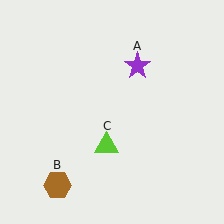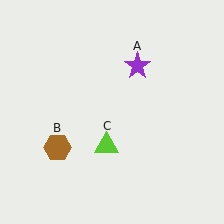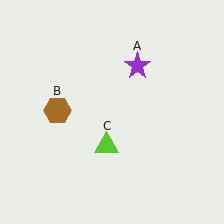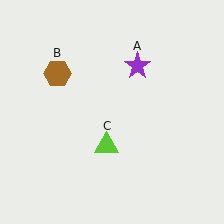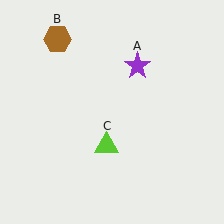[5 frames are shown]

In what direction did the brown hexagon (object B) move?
The brown hexagon (object B) moved up.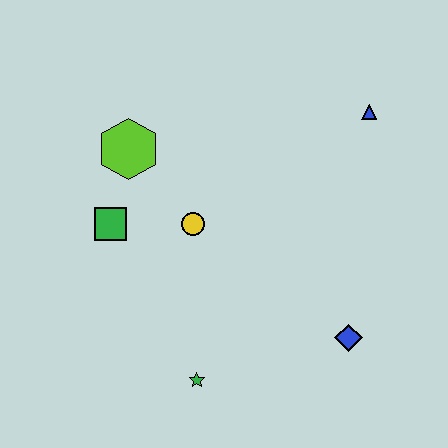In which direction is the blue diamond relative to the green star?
The blue diamond is to the right of the green star.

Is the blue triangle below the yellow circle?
No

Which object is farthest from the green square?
The blue triangle is farthest from the green square.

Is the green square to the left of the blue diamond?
Yes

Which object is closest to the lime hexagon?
The green square is closest to the lime hexagon.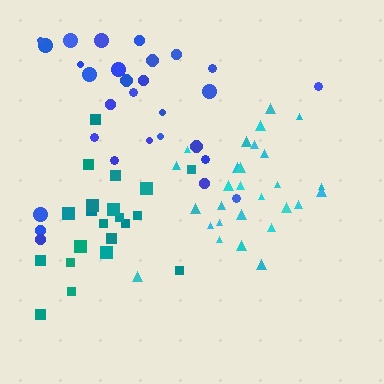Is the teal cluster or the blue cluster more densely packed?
Teal.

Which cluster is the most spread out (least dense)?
Blue.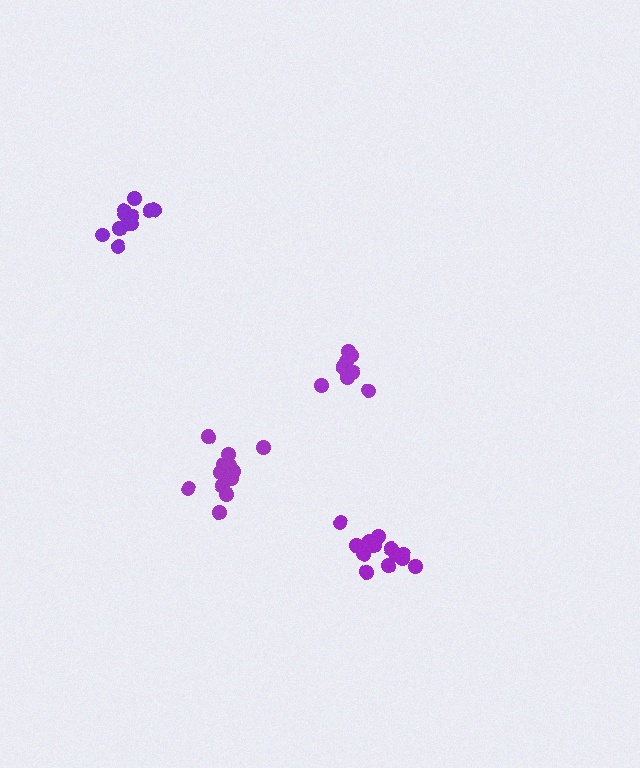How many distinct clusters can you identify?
There are 4 distinct clusters.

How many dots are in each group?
Group 1: 12 dots, Group 2: 9 dots, Group 3: 13 dots, Group 4: 12 dots (46 total).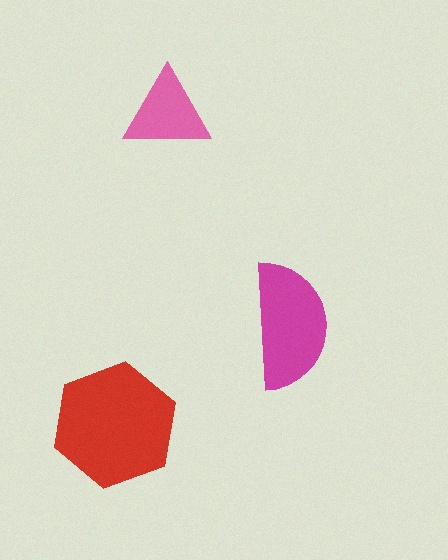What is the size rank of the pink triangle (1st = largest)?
3rd.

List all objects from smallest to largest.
The pink triangle, the magenta semicircle, the red hexagon.